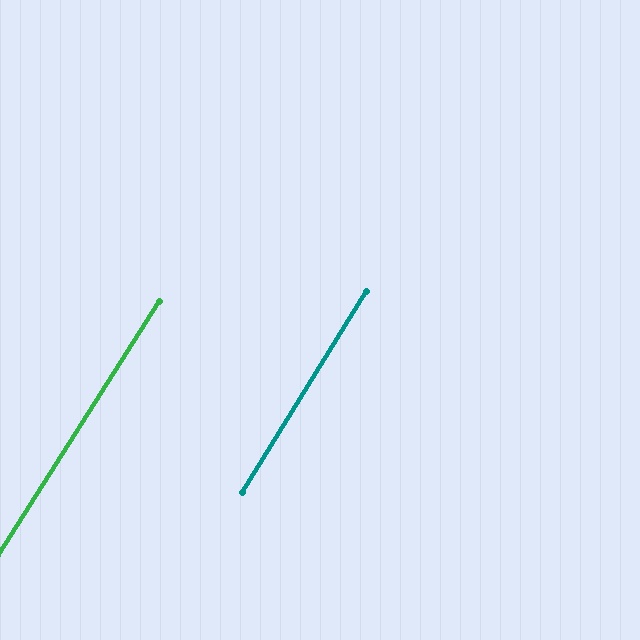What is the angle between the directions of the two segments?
Approximately 1 degree.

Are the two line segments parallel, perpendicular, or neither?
Parallel — their directions differ by only 0.9°.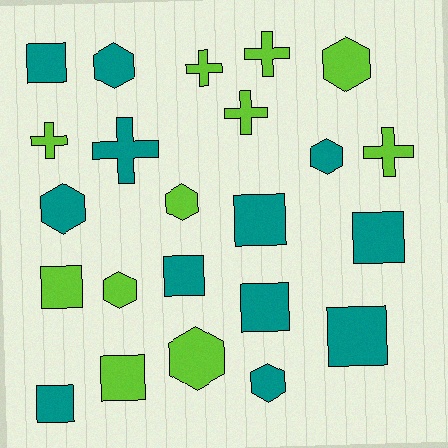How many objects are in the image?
There are 23 objects.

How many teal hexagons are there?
There are 4 teal hexagons.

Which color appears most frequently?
Teal, with 12 objects.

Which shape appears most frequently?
Square, with 9 objects.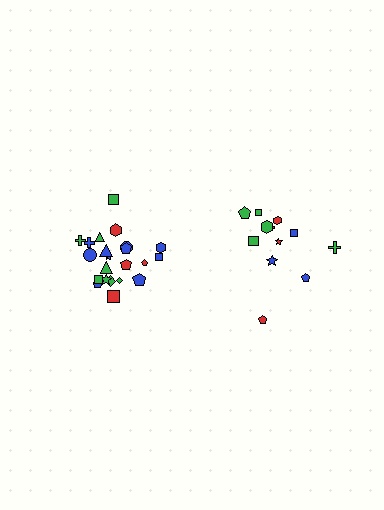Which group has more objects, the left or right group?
The left group.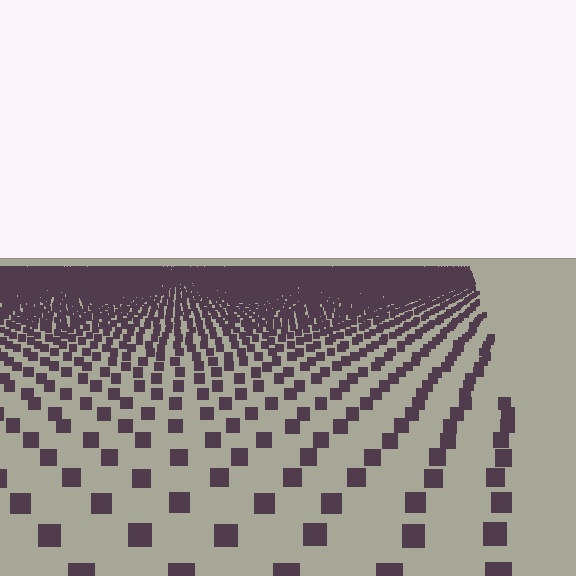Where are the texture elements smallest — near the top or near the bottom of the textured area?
Near the top.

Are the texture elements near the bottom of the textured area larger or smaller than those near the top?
Larger. Near the bottom, elements are closer to the viewer and appear at a bigger on-screen size.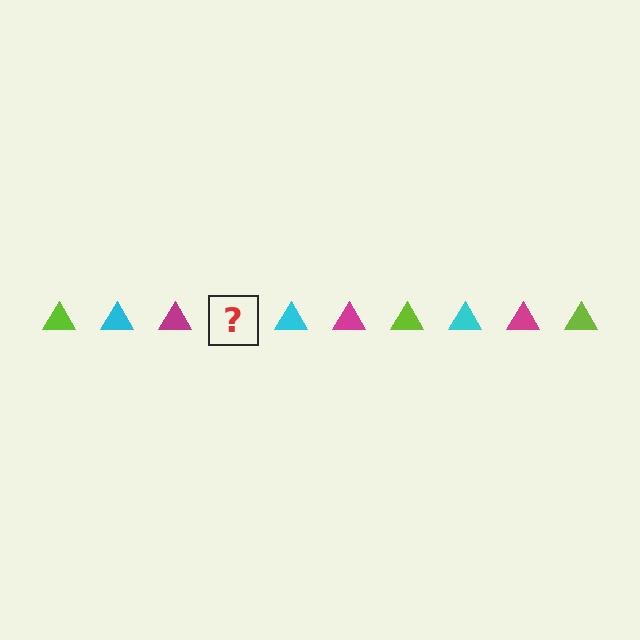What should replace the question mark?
The question mark should be replaced with a lime triangle.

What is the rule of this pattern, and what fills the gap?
The rule is that the pattern cycles through lime, cyan, magenta triangles. The gap should be filled with a lime triangle.